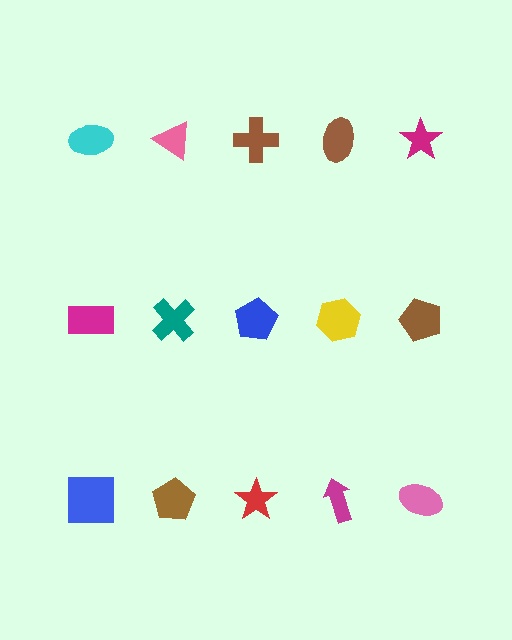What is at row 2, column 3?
A blue pentagon.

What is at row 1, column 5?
A magenta star.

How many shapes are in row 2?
5 shapes.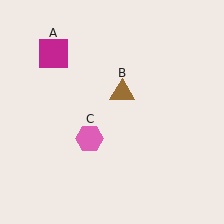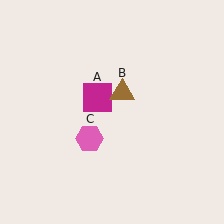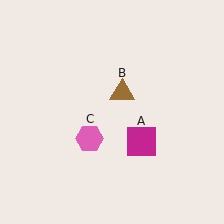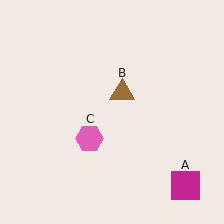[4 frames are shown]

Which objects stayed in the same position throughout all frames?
Brown triangle (object B) and pink hexagon (object C) remained stationary.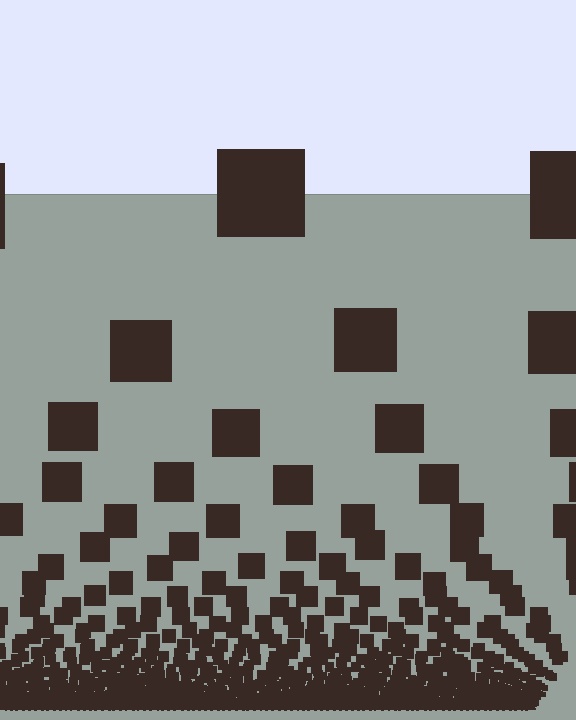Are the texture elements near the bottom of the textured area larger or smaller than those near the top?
Smaller. The gradient is inverted — elements near the bottom are smaller and denser.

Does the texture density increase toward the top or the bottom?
Density increases toward the bottom.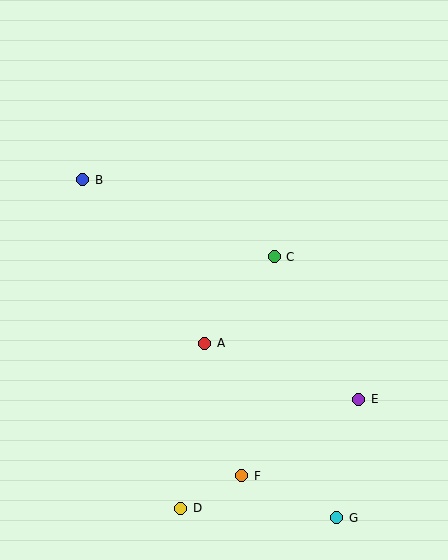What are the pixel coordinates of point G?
Point G is at (337, 518).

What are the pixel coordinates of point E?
Point E is at (359, 399).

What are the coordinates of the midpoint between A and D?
The midpoint between A and D is at (193, 426).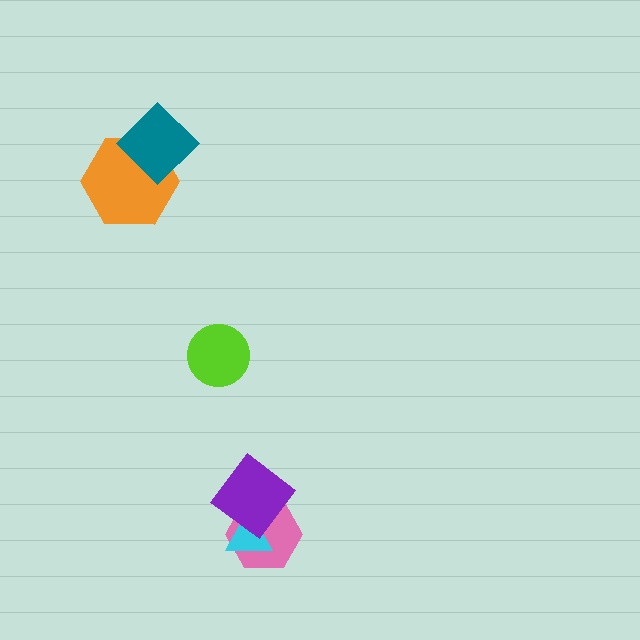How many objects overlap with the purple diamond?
2 objects overlap with the purple diamond.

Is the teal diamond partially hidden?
No, no other shape covers it.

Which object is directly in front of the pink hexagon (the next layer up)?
The cyan triangle is directly in front of the pink hexagon.